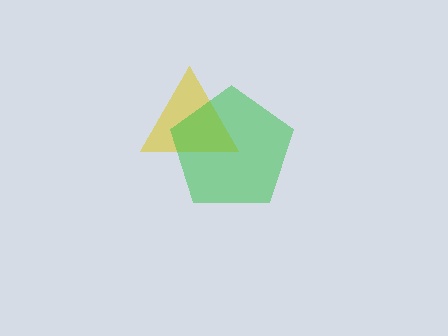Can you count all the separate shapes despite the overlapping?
Yes, there are 2 separate shapes.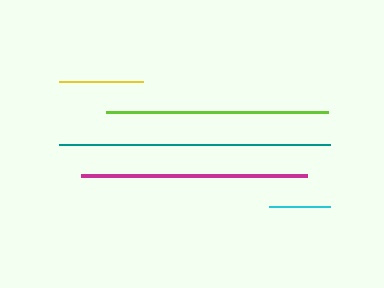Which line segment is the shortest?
The cyan line is the shortest at approximately 61 pixels.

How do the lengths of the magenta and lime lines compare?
The magenta and lime lines are approximately the same length.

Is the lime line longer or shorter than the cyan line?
The lime line is longer than the cyan line.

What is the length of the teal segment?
The teal segment is approximately 271 pixels long.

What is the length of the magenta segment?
The magenta segment is approximately 227 pixels long.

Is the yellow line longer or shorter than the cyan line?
The yellow line is longer than the cyan line.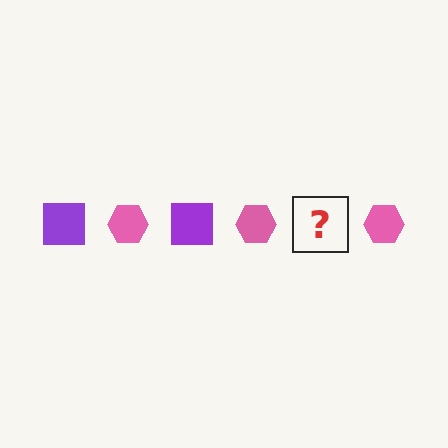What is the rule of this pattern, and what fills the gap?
The rule is that the pattern alternates between purple square and pink hexagon. The gap should be filled with a purple square.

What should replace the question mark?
The question mark should be replaced with a purple square.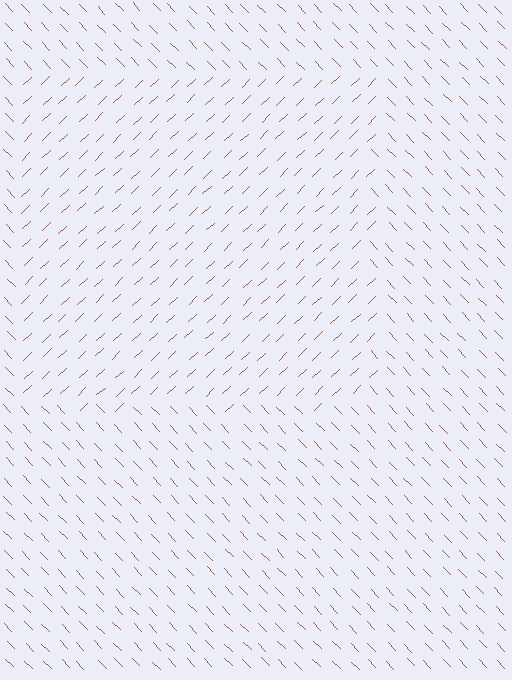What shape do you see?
I see a rectangle.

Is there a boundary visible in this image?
Yes, there is a texture boundary formed by a change in line orientation.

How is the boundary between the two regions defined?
The boundary is defined purely by a change in line orientation (approximately 89 degrees difference). All lines are the same color and thickness.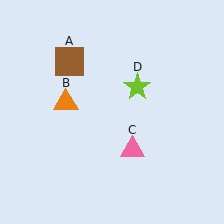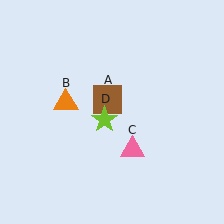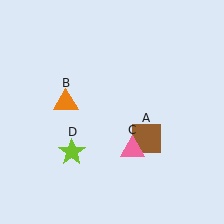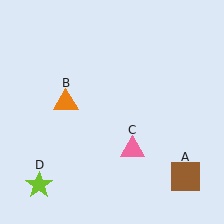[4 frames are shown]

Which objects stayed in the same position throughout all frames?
Orange triangle (object B) and pink triangle (object C) remained stationary.